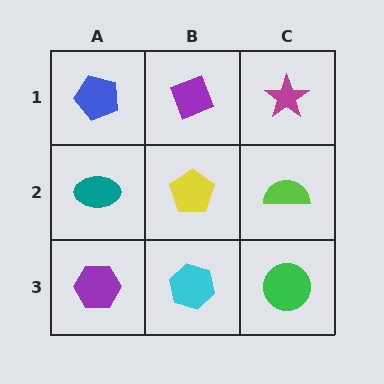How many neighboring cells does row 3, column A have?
2.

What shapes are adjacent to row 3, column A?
A teal ellipse (row 2, column A), a cyan hexagon (row 3, column B).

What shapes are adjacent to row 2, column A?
A blue pentagon (row 1, column A), a purple hexagon (row 3, column A), a yellow pentagon (row 2, column B).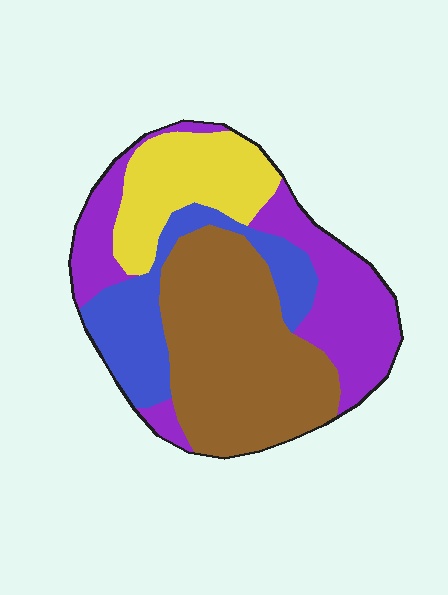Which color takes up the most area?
Brown, at roughly 35%.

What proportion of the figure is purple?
Purple covers 27% of the figure.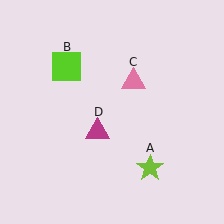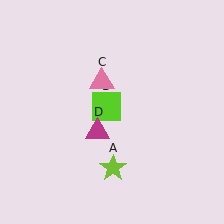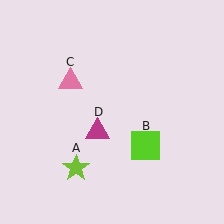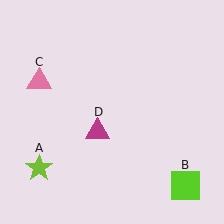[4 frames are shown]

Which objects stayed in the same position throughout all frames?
Magenta triangle (object D) remained stationary.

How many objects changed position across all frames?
3 objects changed position: lime star (object A), lime square (object B), pink triangle (object C).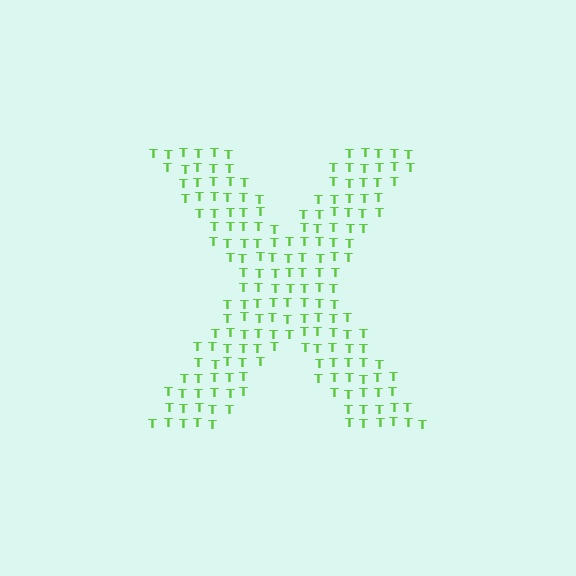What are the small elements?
The small elements are letter T's.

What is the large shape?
The large shape is the letter X.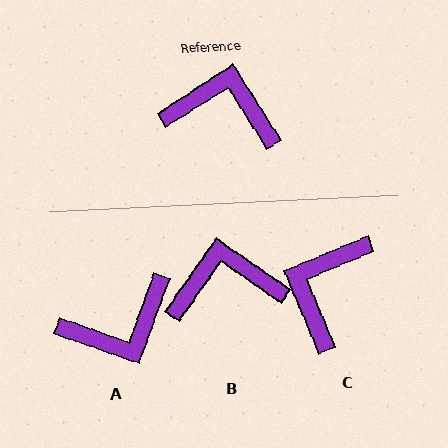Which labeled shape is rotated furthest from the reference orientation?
A, about 142 degrees away.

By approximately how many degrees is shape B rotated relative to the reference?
Approximately 22 degrees counter-clockwise.